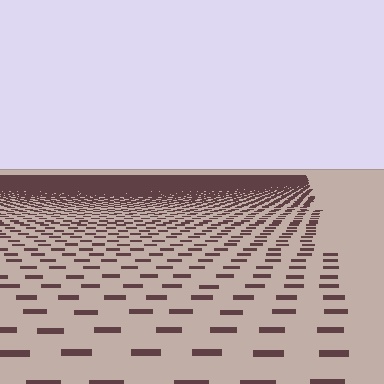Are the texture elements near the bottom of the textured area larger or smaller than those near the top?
Larger. Near the bottom, elements are closer to the viewer and appear at a bigger on-screen size.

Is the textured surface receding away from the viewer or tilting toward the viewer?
The surface is receding away from the viewer. Texture elements get smaller and denser toward the top.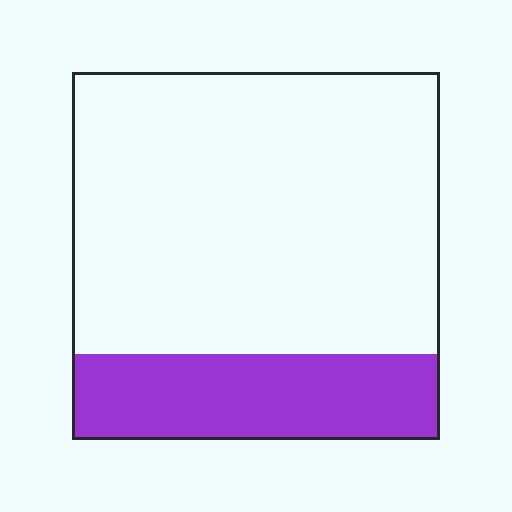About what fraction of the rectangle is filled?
About one quarter (1/4).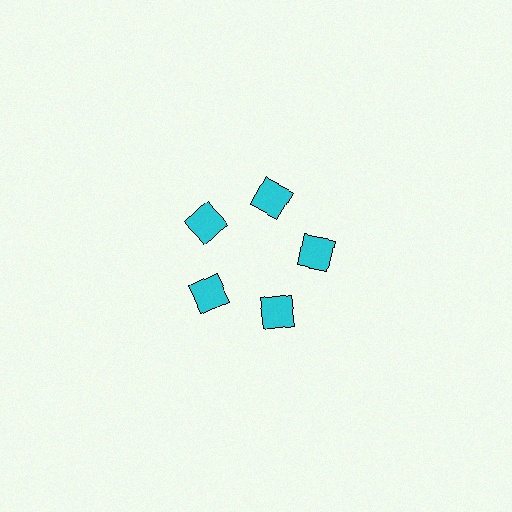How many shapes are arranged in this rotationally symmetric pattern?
There are 5 shapes, arranged in 5 groups of 1.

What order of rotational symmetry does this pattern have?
This pattern has 5-fold rotational symmetry.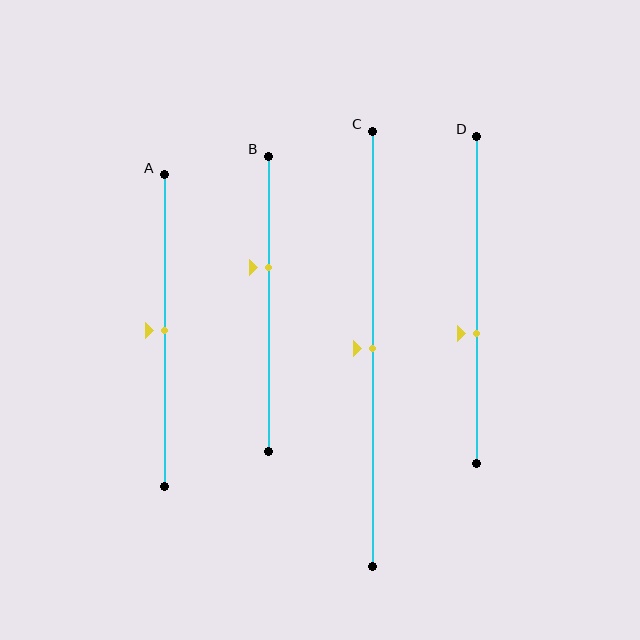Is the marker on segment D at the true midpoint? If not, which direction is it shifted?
No, the marker on segment D is shifted downward by about 10% of the segment length.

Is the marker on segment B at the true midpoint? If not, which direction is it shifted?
No, the marker on segment B is shifted upward by about 12% of the segment length.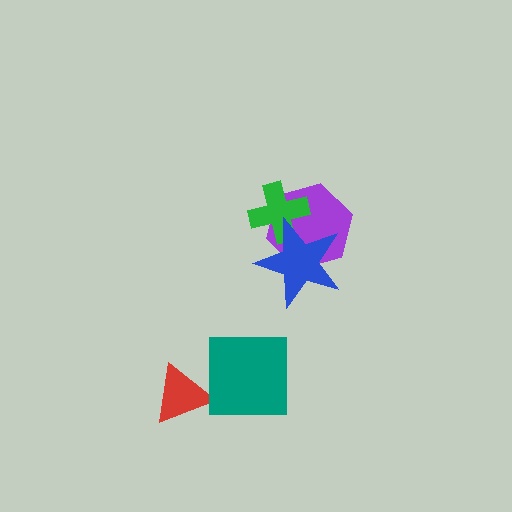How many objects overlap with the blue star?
2 objects overlap with the blue star.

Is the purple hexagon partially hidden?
Yes, it is partially covered by another shape.